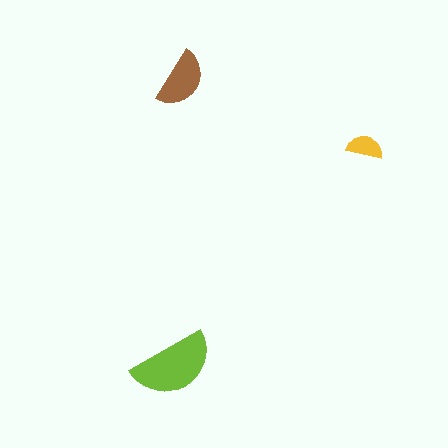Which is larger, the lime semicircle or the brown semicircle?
The lime one.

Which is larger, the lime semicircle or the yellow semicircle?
The lime one.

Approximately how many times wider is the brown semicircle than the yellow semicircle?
About 1.5 times wider.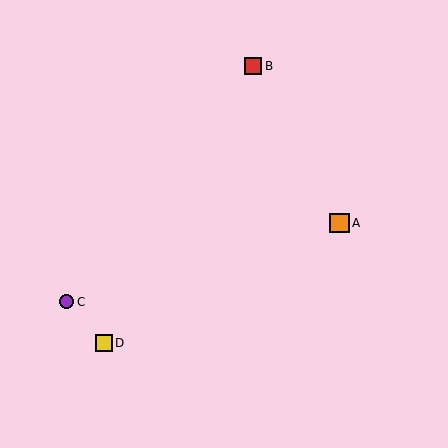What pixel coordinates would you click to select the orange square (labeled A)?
Click at (340, 223) to select the orange square A.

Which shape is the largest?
The orange square (labeled A) is the largest.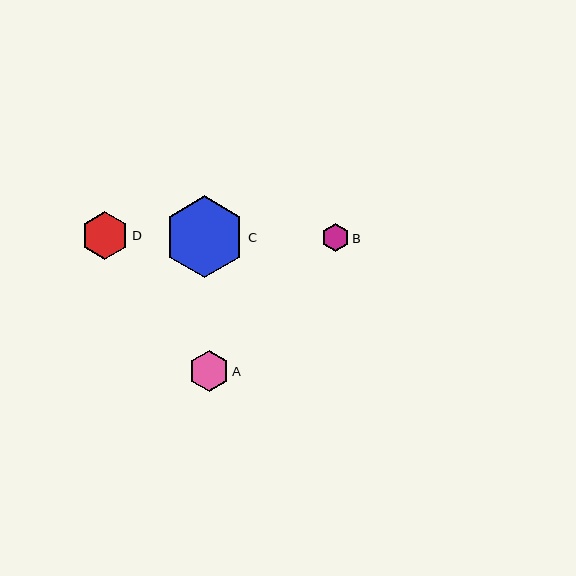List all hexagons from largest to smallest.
From largest to smallest: C, D, A, B.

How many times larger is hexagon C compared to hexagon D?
Hexagon C is approximately 1.7 times the size of hexagon D.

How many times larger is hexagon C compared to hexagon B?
Hexagon C is approximately 2.9 times the size of hexagon B.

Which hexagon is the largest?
Hexagon C is the largest with a size of approximately 81 pixels.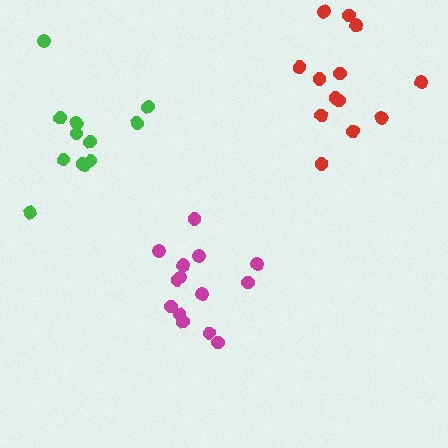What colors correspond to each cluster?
The clusters are colored: magenta, green, red.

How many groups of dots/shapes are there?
There are 3 groups.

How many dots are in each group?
Group 1: 14 dots, Group 2: 12 dots, Group 3: 13 dots (39 total).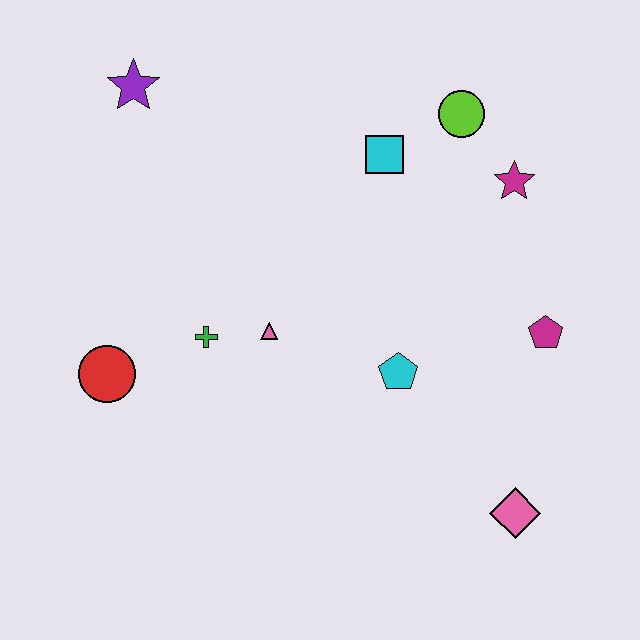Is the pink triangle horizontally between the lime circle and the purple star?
Yes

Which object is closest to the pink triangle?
The green cross is closest to the pink triangle.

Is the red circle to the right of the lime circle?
No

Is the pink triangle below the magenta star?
Yes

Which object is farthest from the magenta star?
The red circle is farthest from the magenta star.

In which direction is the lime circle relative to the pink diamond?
The lime circle is above the pink diamond.